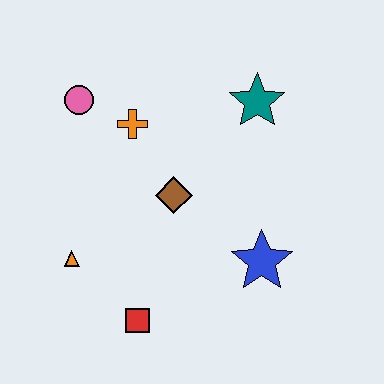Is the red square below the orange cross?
Yes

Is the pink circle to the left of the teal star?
Yes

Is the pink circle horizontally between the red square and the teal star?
No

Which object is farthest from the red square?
The teal star is farthest from the red square.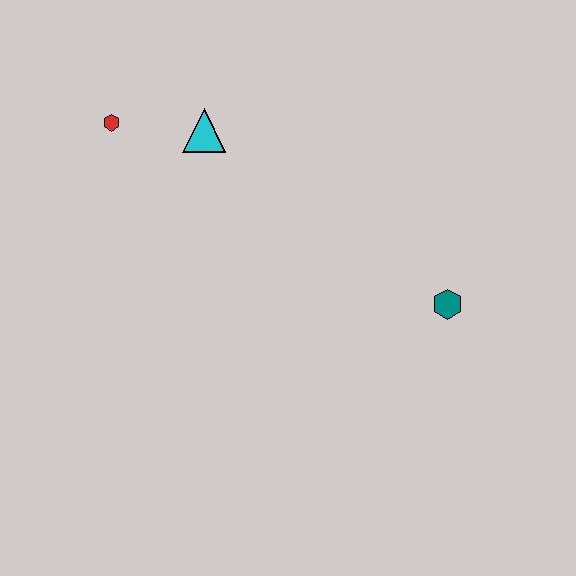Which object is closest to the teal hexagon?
The cyan triangle is closest to the teal hexagon.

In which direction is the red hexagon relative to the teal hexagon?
The red hexagon is to the left of the teal hexagon.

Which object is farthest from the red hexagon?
The teal hexagon is farthest from the red hexagon.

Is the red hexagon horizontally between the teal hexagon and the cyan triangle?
No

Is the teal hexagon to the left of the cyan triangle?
No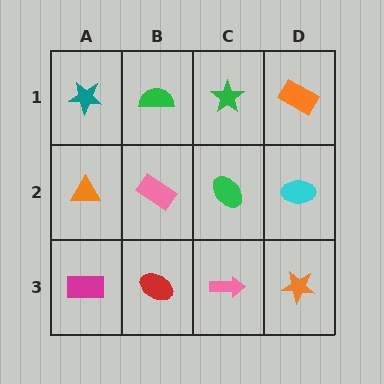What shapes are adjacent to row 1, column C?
A green ellipse (row 2, column C), a green semicircle (row 1, column B), an orange rectangle (row 1, column D).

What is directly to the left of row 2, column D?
A green ellipse.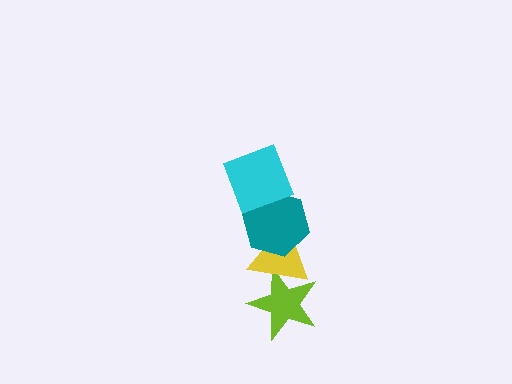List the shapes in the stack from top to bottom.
From top to bottom: the cyan square, the teal hexagon, the yellow triangle, the lime star.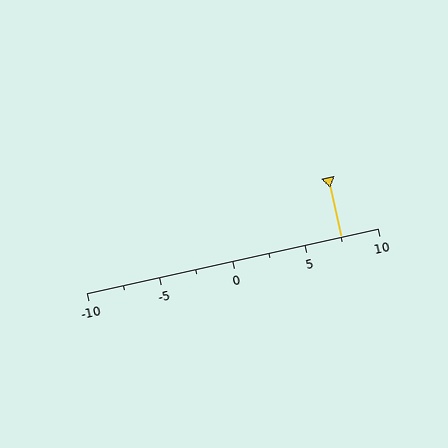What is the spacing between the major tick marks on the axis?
The major ticks are spaced 5 apart.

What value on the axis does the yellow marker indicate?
The marker indicates approximately 7.5.